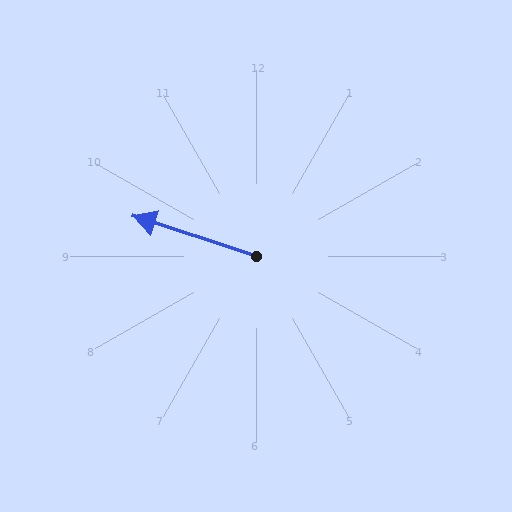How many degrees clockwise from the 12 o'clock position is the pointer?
Approximately 288 degrees.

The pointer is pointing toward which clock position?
Roughly 10 o'clock.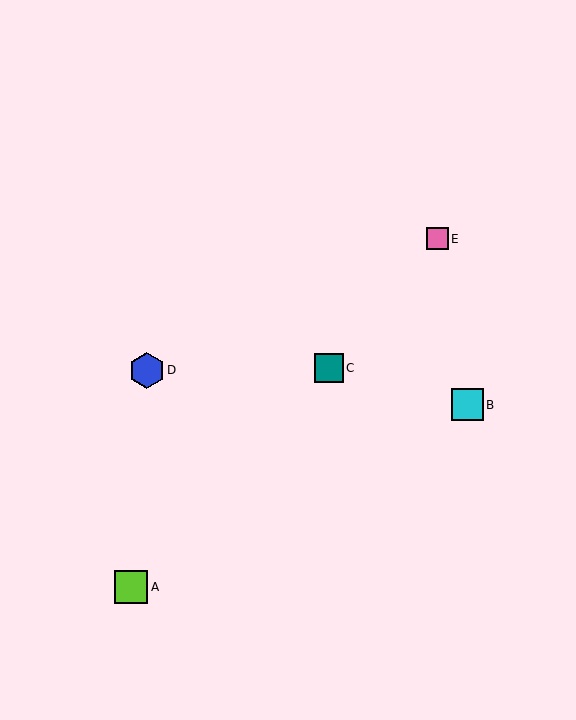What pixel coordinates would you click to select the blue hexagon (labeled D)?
Click at (147, 370) to select the blue hexagon D.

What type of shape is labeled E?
Shape E is a pink square.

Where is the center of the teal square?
The center of the teal square is at (329, 368).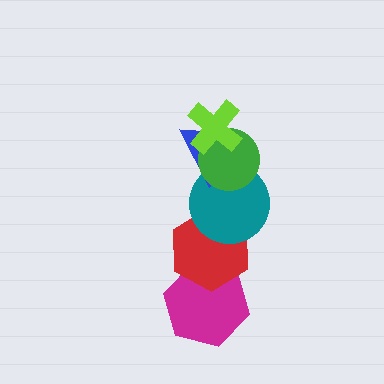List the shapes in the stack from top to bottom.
From top to bottom: the lime cross, the green circle, the blue triangle, the teal circle, the red hexagon, the magenta hexagon.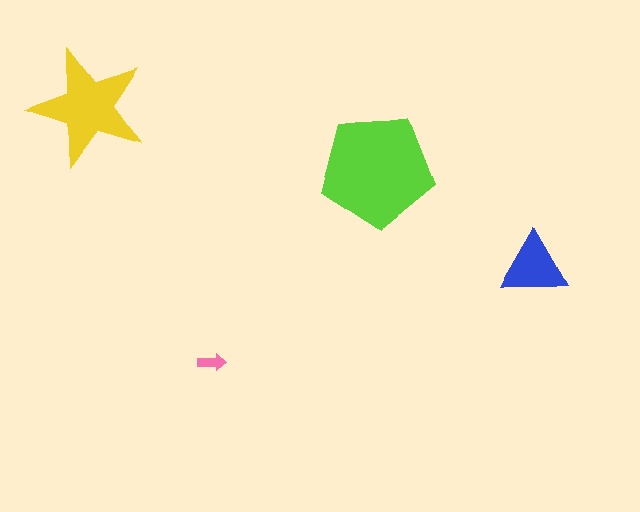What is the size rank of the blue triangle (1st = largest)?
3rd.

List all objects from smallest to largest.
The pink arrow, the blue triangle, the yellow star, the lime pentagon.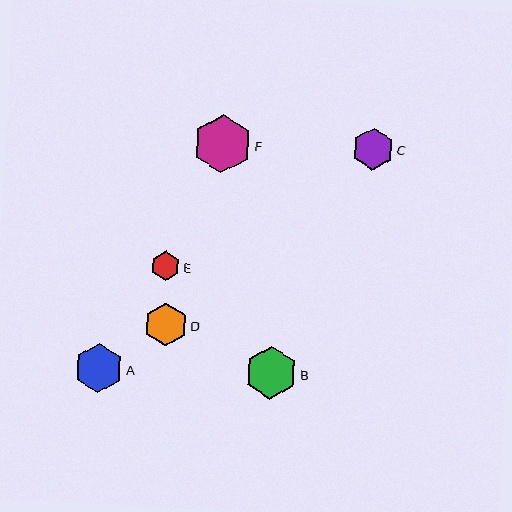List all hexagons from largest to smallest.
From largest to smallest: F, B, A, D, C, E.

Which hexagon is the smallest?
Hexagon E is the smallest with a size of approximately 29 pixels.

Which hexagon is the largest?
Hexagon F is the largest with a size of approximately 58 pixels.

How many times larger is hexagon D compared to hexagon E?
Hexagon D is approximately 1.5 times the size of hexagon E.